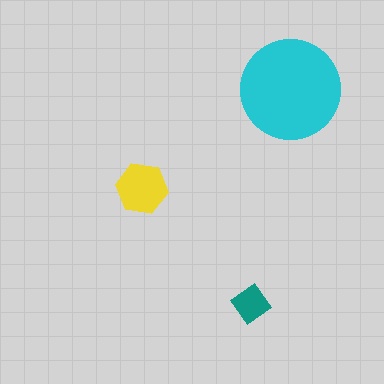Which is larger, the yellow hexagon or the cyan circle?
The cyan circle.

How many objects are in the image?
There are 3 objects in the image.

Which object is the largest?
The cyan circle.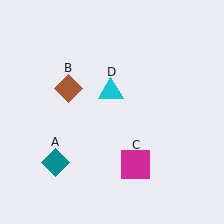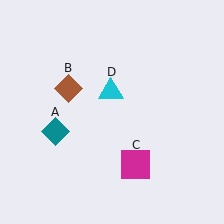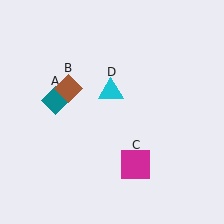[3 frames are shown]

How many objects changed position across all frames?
1 object changed position: teal diamond (object A).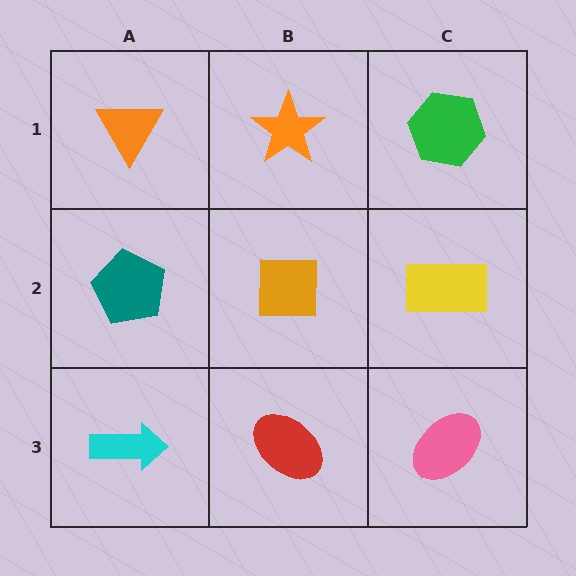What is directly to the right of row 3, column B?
A pink ellipse.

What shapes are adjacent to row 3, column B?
An orange square (row 2, column B), a cyan arrow (row 3, column A), a pink ellipse (row 3, column C).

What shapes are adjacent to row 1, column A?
A teal pentagon (row 2, column A), an orange star (row 1, column B).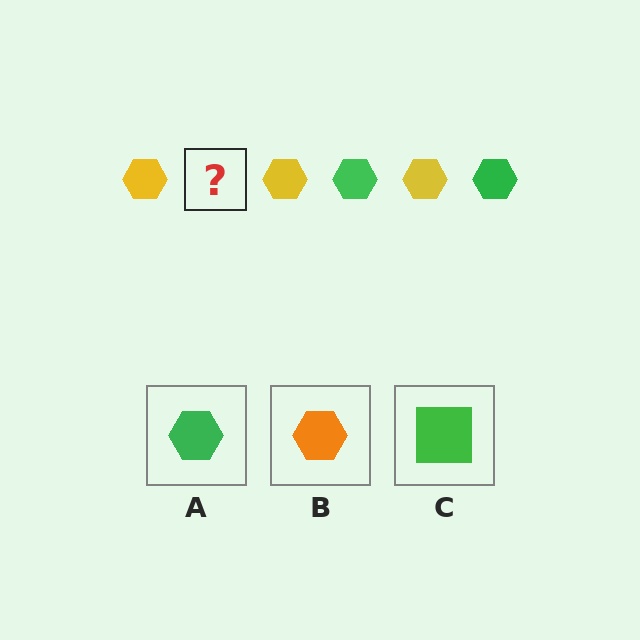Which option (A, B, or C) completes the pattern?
A.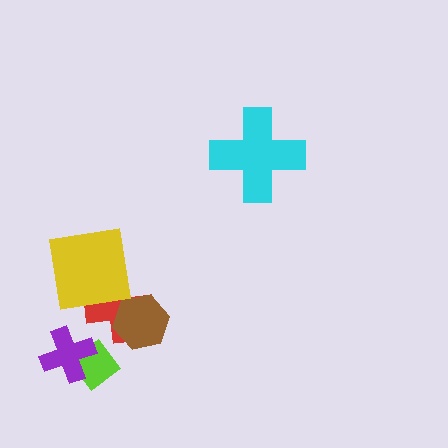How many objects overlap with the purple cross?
1 object overlaps with the purple cross.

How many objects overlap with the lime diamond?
1 object overlaps with the lime diamond.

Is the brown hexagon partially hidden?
No, no other shape covers it.